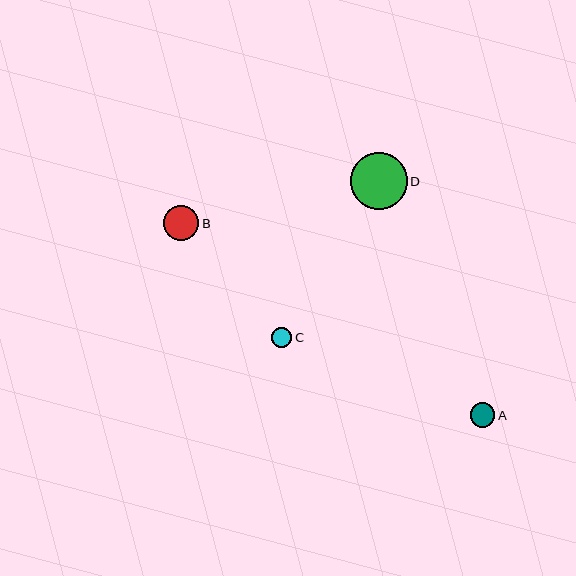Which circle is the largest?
Circle D is the largest with a size of approximately 57 pixels.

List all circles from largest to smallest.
From largest to smallest: D, B, A, C.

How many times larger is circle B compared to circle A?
Circle B is approximately 1.4 times the size of circle A.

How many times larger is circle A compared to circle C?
Circle A is approximately 1.2 times the size of circle C.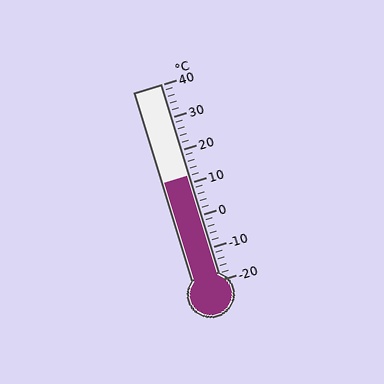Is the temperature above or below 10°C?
The temperature is above 10°C.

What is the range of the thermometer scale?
The thermometer scale ranges from -20°C to 40°C.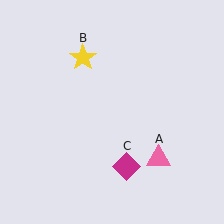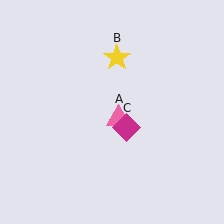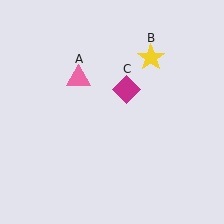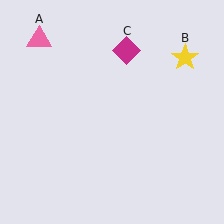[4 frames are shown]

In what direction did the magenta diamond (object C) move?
The magenta diamond (object C) moved up.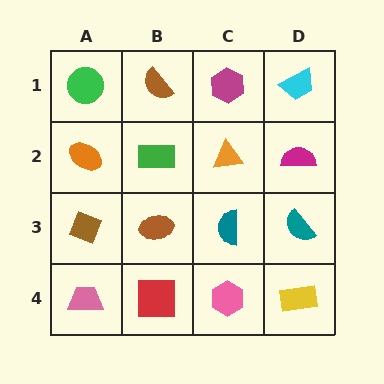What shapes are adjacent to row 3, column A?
An orange ellipse (row 2, column A), a pink trapezoid (row 4, column A), a brown ellipse (row 3, column B).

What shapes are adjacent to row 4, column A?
A brown diamond (row 3, column A), a red square (row 4, column B).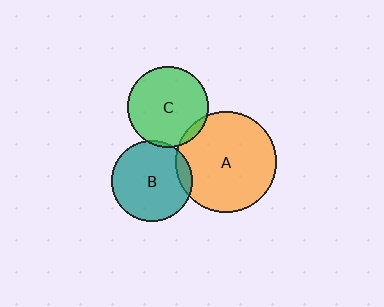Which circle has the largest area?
Circle A (orange).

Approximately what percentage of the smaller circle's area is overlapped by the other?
Approximately 5%.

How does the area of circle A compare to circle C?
Approximately 1.6 times.